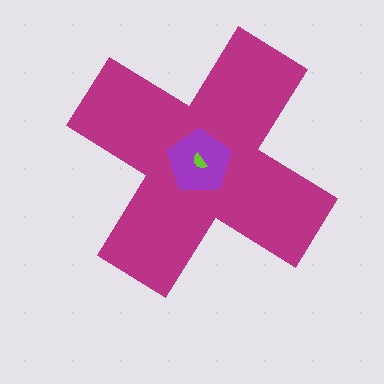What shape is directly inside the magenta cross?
The purple pentagon.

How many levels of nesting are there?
3.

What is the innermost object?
The lime semicircle.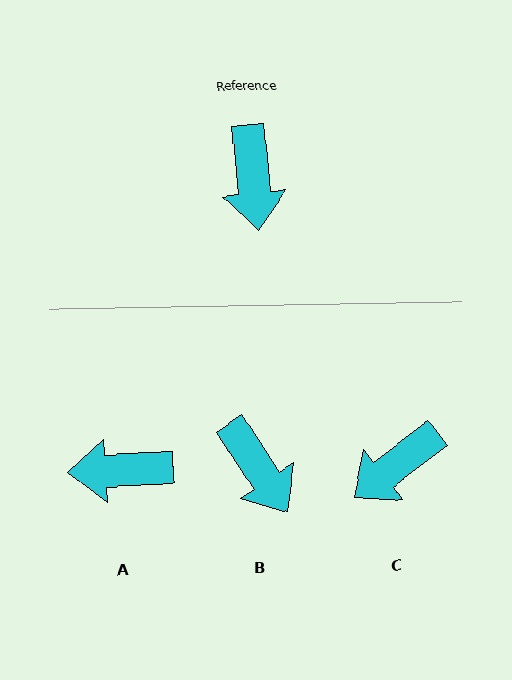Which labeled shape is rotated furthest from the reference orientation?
A, about 93 degrees away.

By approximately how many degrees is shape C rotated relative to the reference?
Approximately 58 degrees clockwise.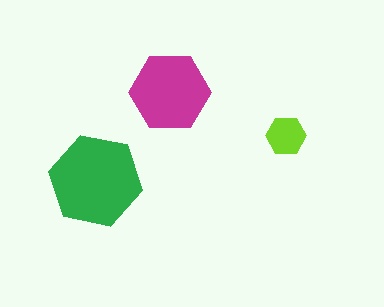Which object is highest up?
The magenta hexagon is topmost.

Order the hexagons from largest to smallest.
the green one, the magenta one, the lime one.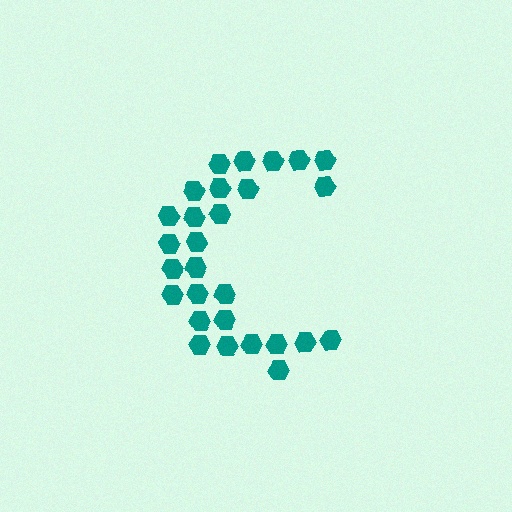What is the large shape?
The large shape is the letter C.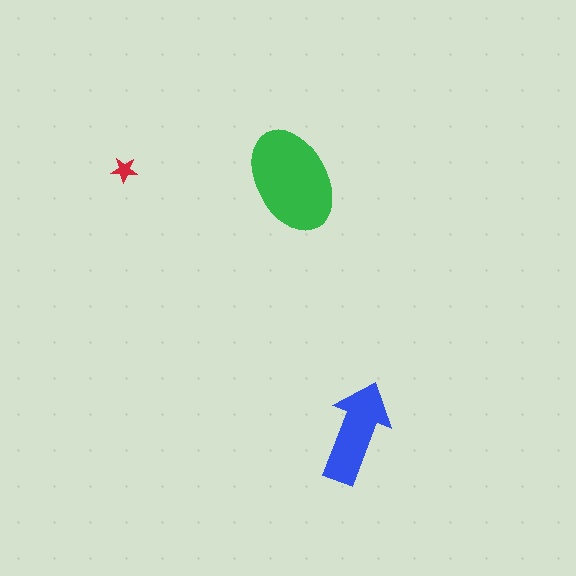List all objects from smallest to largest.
The red star, the blue arrow, the green ellipse.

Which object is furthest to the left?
The red star is leftmost.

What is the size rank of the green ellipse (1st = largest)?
1st.